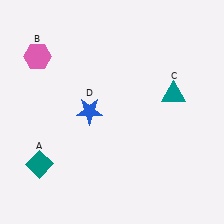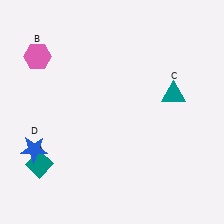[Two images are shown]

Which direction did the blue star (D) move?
The blue star (D) moved left.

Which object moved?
The blue star (D) moved left.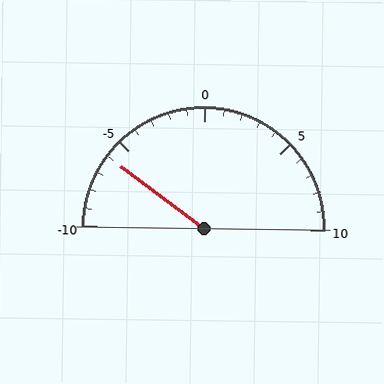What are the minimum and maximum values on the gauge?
The gauge ranges from -10 to 10.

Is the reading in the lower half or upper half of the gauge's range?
The reading is in the lower half of the range (-10 to 10).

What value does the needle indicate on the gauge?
The needle indicates approximately -6.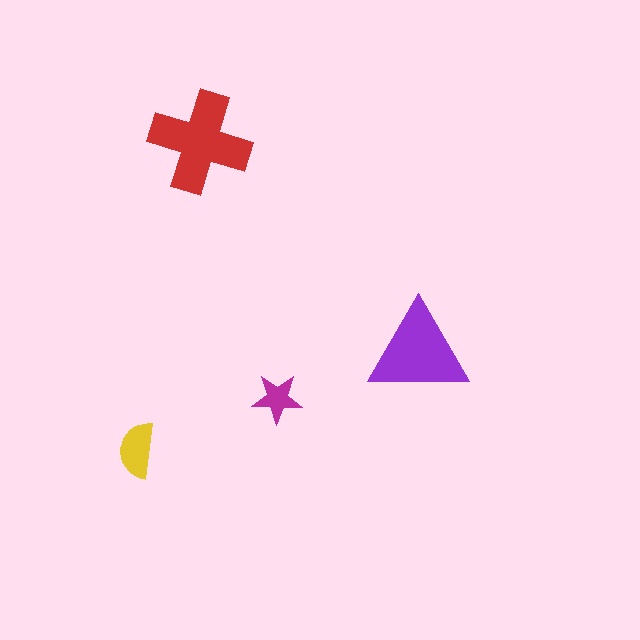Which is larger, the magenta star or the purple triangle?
The purple triangle.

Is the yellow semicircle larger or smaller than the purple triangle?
Smaller.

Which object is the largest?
The red cross.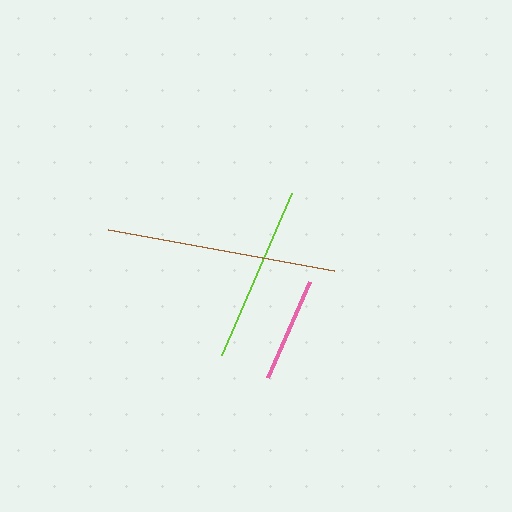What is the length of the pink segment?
The pink segment is approximately 105 pixels long.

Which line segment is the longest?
The brown line is the longest at approximately 230 pixels.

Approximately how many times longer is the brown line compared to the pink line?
The brown line is approximately 2.2 times the length of the pink line.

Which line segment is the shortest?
The pink line is the shortest at approximately 105 pixels.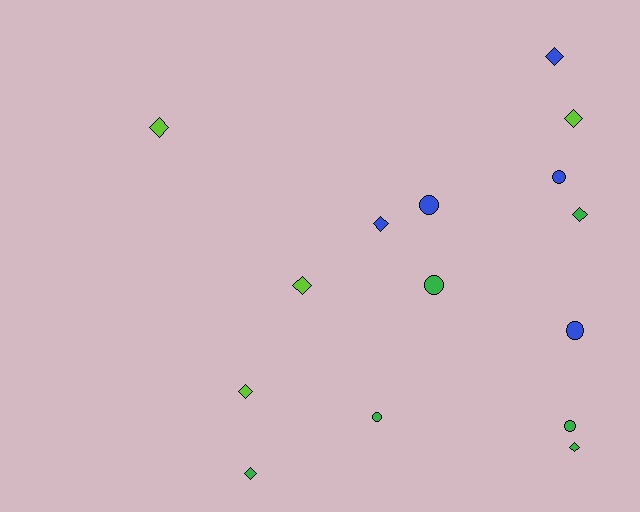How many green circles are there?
There are 3 green circles.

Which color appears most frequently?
Green, with 6 objects.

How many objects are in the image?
There are 15 objects.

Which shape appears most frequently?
Diamond, with 9 objects.